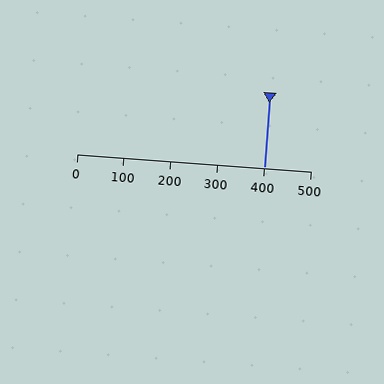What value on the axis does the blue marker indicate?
The marker indicates approximately 400.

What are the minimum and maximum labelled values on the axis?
The axis runs from 0 to 500.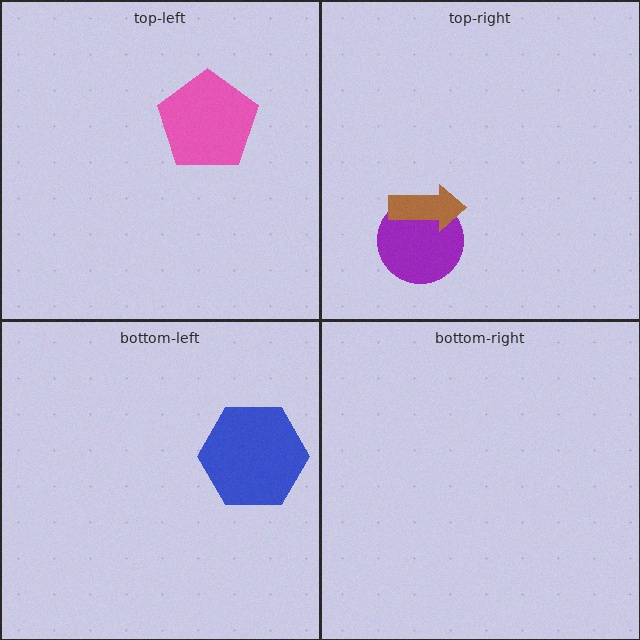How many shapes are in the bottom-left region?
1.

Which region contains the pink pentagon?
The top-left region.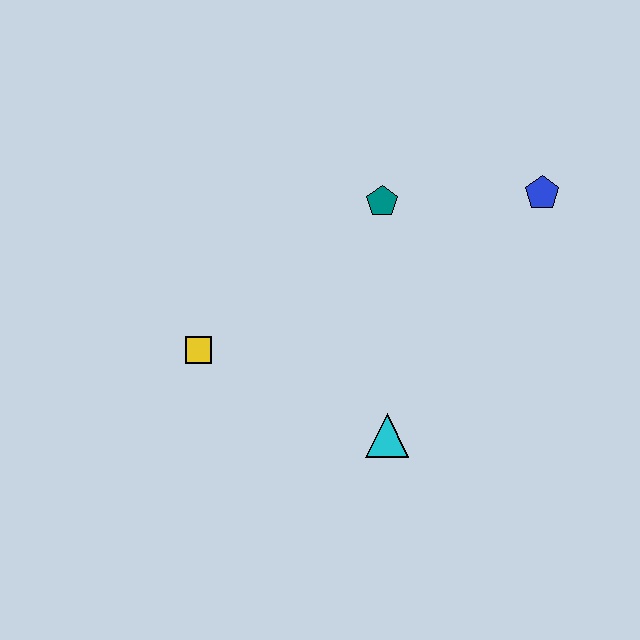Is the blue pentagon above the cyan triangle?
Yes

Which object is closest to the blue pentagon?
The teal pentagon is closest to the blue pentagon.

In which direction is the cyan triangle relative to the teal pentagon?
The cyan triangle is below the teal pentagon.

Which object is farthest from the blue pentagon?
The yellow square is farthest from the blue pentagon.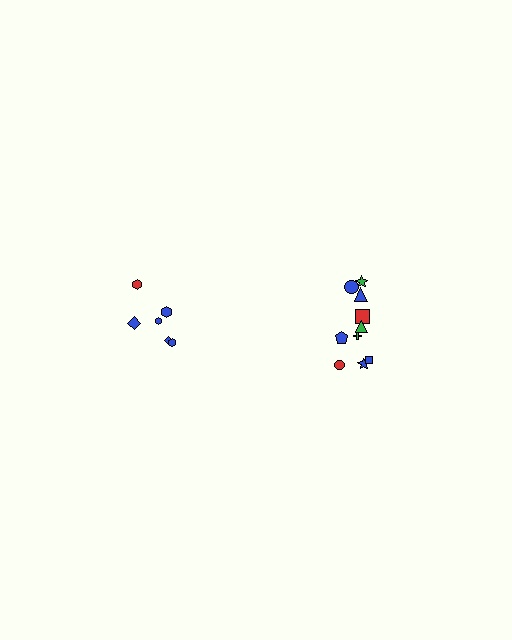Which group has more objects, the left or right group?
The right group.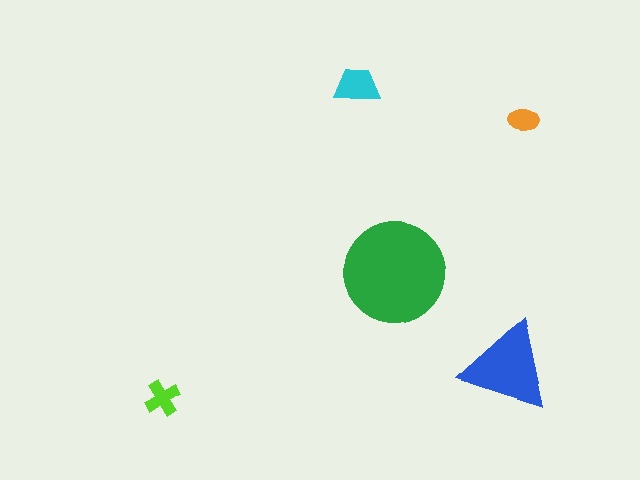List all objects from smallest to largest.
The orange ellipse, the lime cross, the cyan trapezoid, the blue triangle, the green circle.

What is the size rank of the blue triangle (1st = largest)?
2nd.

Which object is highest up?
The cyan trapezoid is topmost.